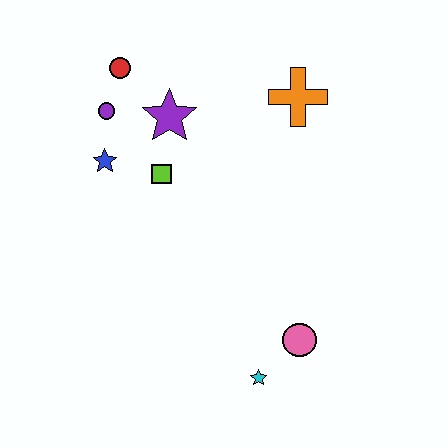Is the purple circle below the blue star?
No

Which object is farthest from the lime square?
The cyan star is farthest from the lime square.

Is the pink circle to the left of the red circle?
No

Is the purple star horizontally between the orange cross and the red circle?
Yes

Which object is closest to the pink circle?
The cyan star is closest to the pink circle.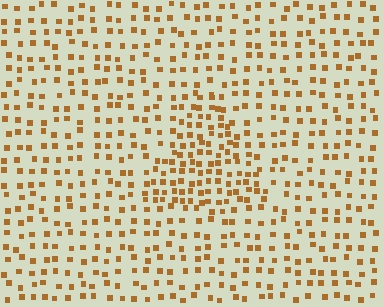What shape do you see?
I see a triangle.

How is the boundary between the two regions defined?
The boundary is defined by a change in element density (approximately 1.8x ratio). All elements are the same color, size, and shape.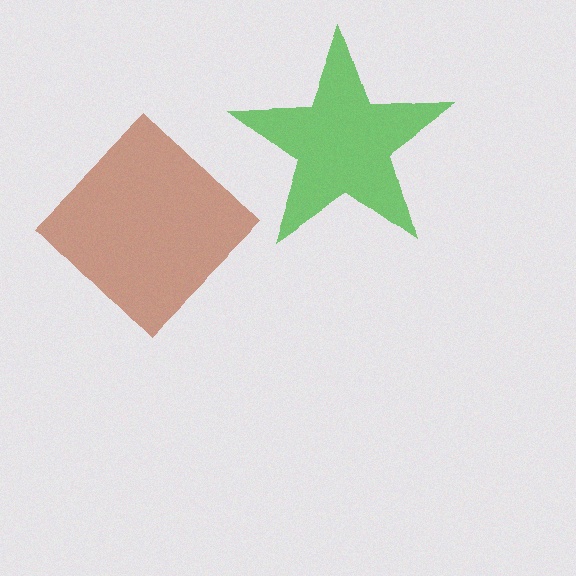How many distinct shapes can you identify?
There are 2 distinct shapes: a brown diamond, a green star.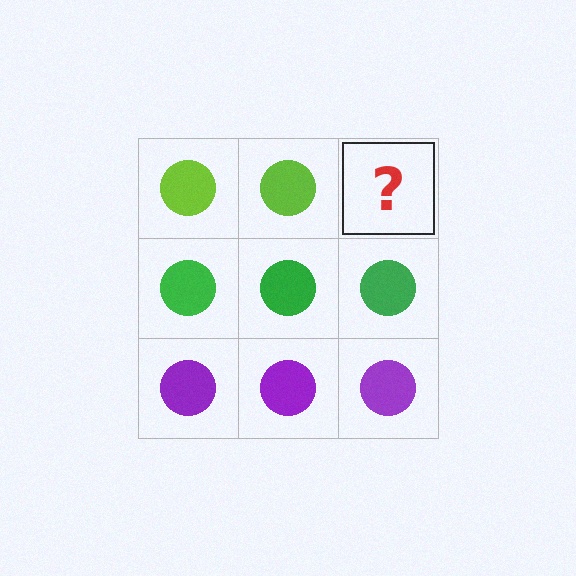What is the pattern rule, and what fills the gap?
The rule is that each row has a consistent color. The gap should be filled with a lime circle.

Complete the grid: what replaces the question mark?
The question mark should be replaced with a lime circle.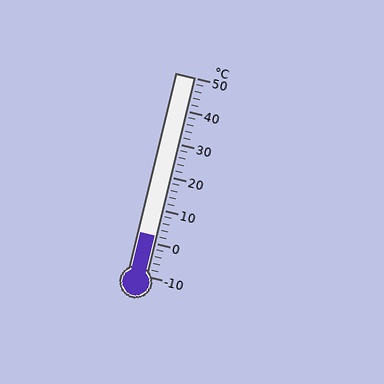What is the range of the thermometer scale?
The thermometer scale ranges from -10°C to 50°C.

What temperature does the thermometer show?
The thermometer shows approximately 2°C.